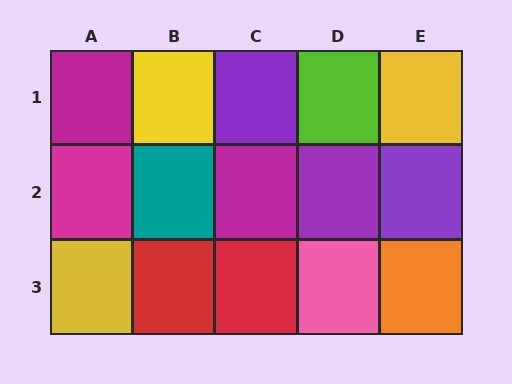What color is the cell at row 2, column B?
Teal.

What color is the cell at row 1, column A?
Magenta.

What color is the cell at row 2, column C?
Magenta.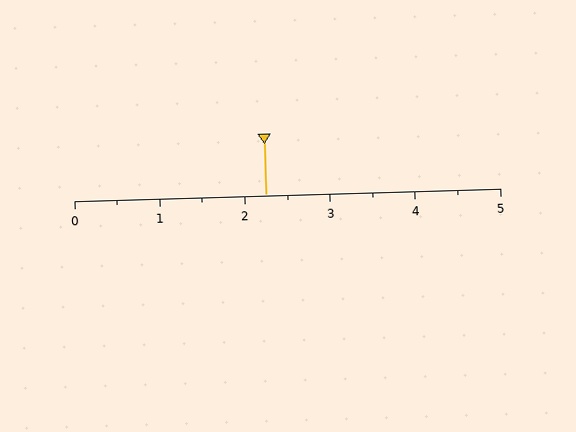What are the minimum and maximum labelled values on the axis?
The axis runs from 0 to 5.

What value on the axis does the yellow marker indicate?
The marker indicates approximately 2.2.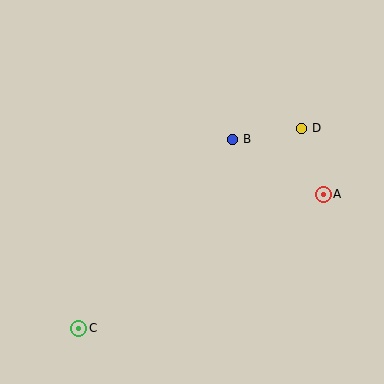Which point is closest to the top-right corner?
Point D is closest to the top-right corner.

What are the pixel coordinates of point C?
Point C is at (79, 328).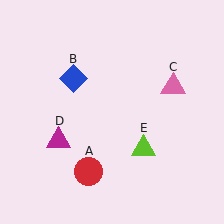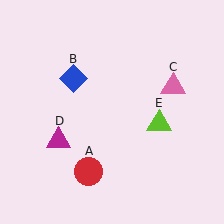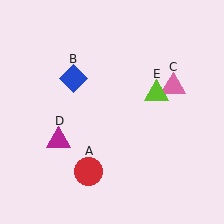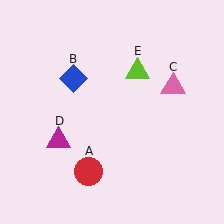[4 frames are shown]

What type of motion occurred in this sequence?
The lime triangle (object E) rotated counterclockwise around the center of the scene.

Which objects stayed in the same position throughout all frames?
Red circle (object A) and blue diamond (object B) and pink triangle (object C) and magenta triangle (object D) remained stationary.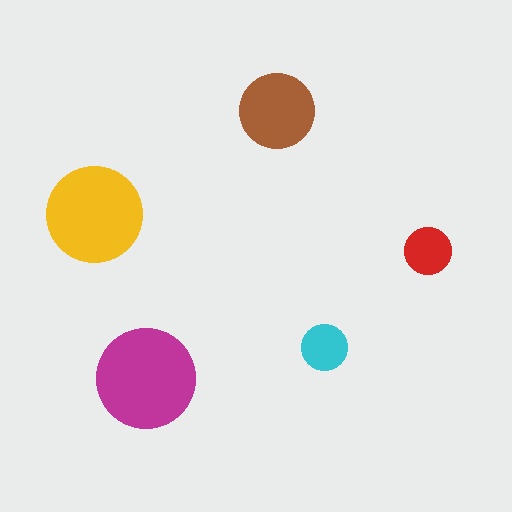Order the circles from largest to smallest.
the magenta one, the yellow one, the brown one, the red one, the cyan one.